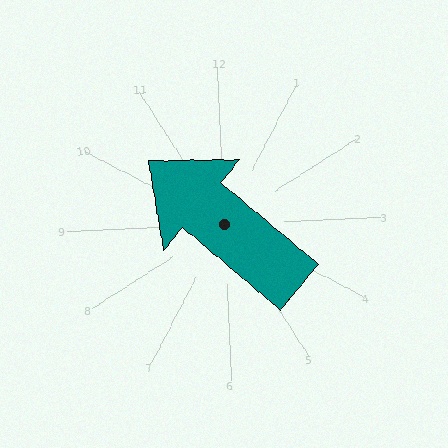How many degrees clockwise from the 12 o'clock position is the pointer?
Approximately 312 degrees.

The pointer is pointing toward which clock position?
Roughly 10 o'clock.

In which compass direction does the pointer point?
Northwest.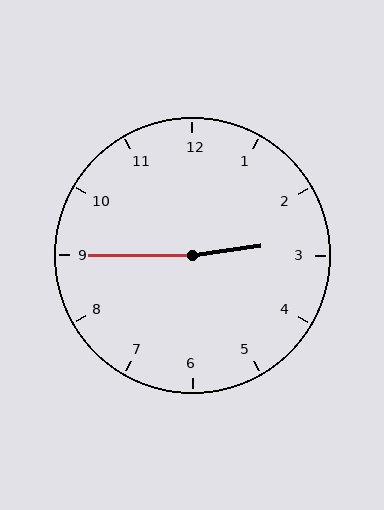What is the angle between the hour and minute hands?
Approximately 172 degrees.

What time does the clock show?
2:45.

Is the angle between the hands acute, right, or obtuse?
It is obtuse.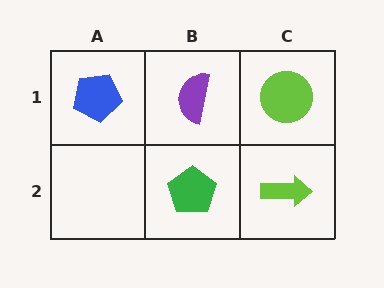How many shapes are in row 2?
2 shapes.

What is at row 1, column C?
A lime circle.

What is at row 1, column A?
A blue pentagon.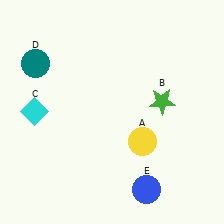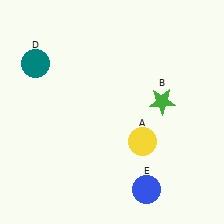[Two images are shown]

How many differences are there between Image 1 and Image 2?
There is 1 difference between the two images.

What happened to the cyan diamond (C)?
The cyan diamond (C) was removed in Image 2. It was in the top-left area of Image 1.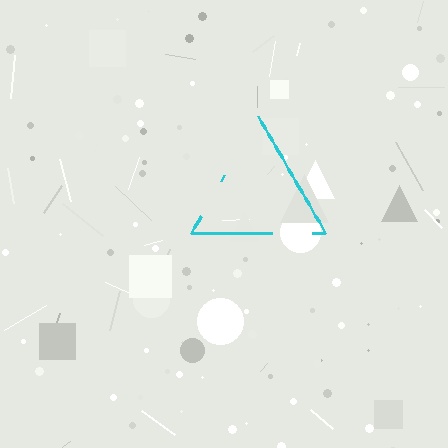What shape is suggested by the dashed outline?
The dashed outline suggests a triangle.